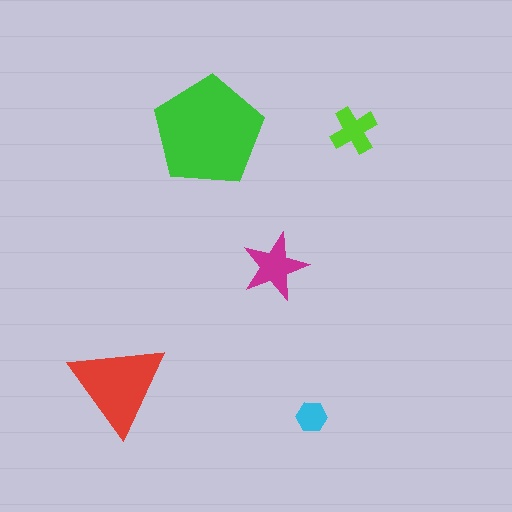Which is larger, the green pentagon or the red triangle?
The green pentagon.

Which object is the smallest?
The cyan hexagon.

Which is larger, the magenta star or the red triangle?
The red triangle.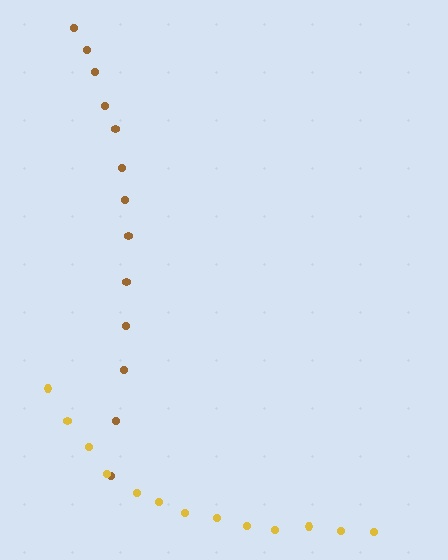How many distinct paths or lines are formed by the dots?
There are 2 distinct paths.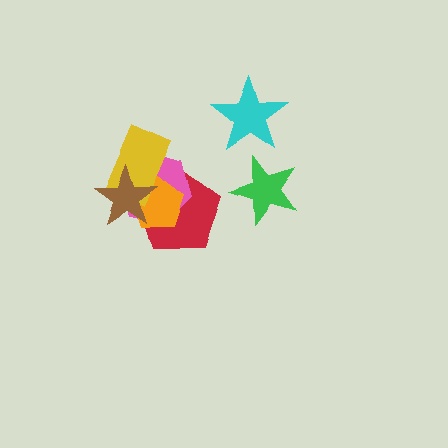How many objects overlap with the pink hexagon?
4 objects overlap with the pink hexagon.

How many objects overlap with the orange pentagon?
4 objects overlap with the orange pentagon.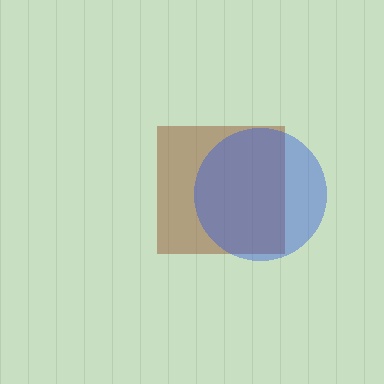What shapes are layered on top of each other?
The layered shapes are: a brown square, a blue circle.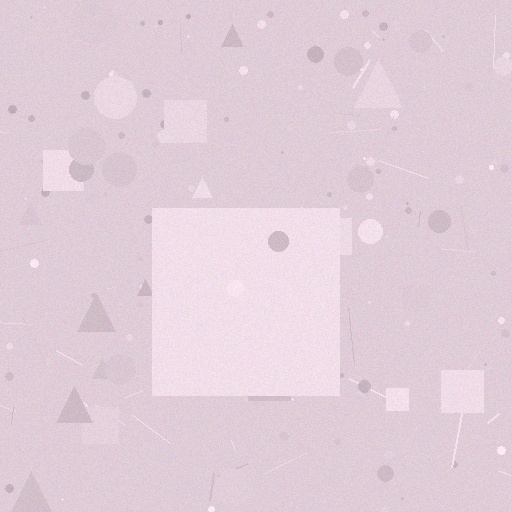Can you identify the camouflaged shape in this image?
The camouflaged shape is a square.